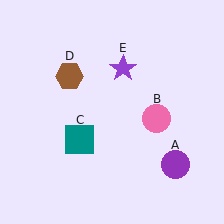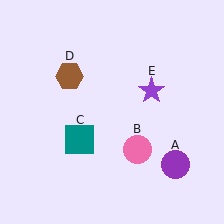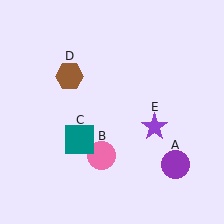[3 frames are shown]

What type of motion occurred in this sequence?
The pink circle (object B), purple star (object E) rotated clockwise around the center of the scene.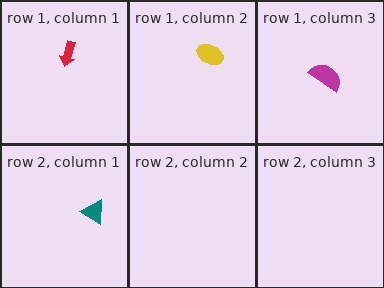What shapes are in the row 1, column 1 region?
The red arrow.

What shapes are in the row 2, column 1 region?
The teal triangle.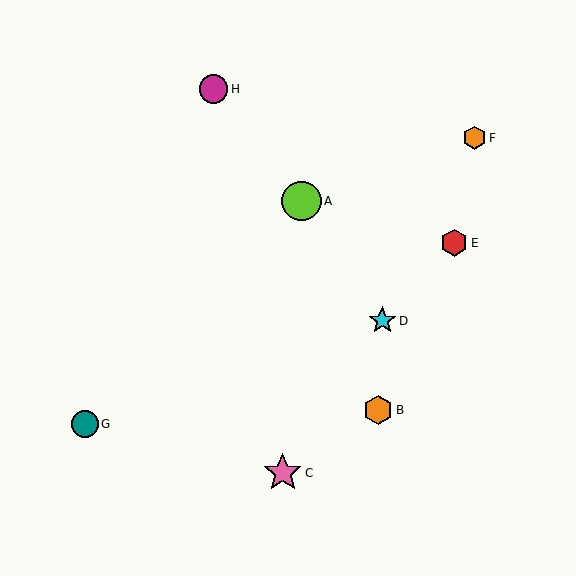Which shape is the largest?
The lime circle (labeled A) is the largest.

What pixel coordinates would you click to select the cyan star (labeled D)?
Click at (382, 321) to select the cyan star D.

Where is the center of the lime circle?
The center of the lime circle is at (301, 201).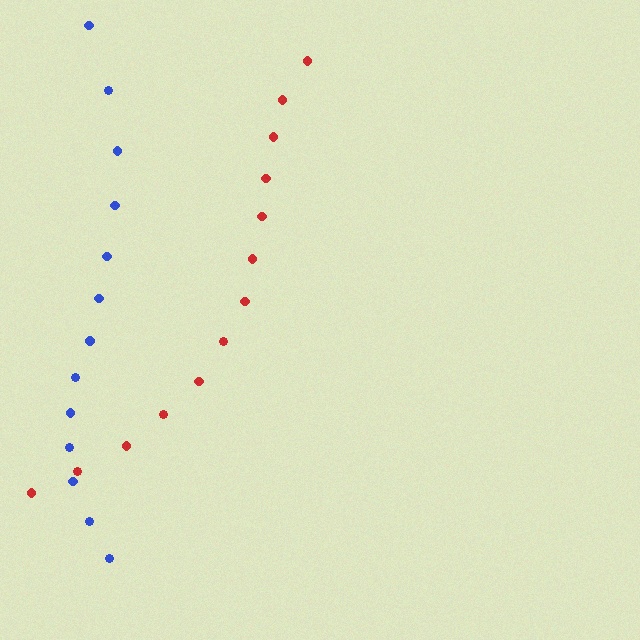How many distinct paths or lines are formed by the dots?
There are 2 distinct paths.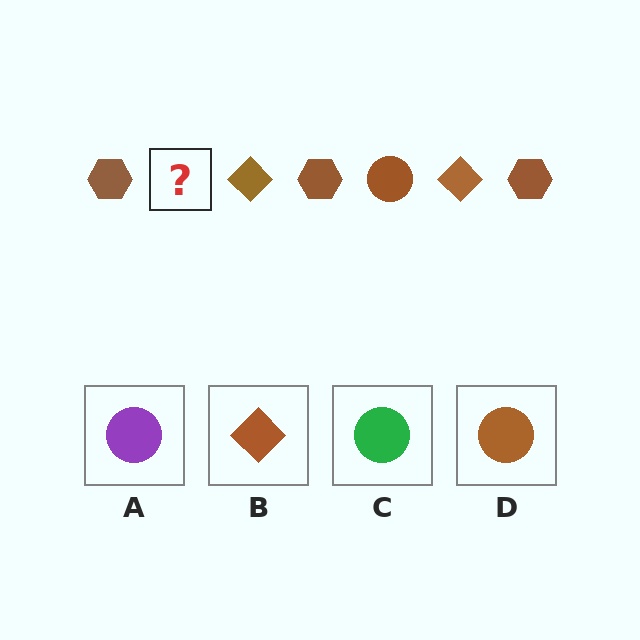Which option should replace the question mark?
Option D.